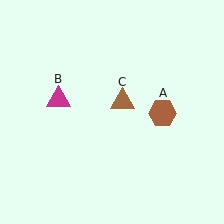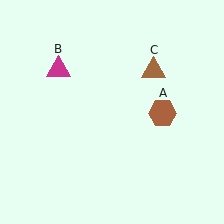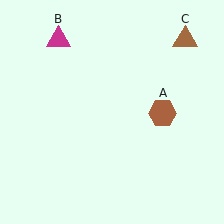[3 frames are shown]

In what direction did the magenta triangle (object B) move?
The magenta triangle (object B) moved up.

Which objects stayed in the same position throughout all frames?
Brown hexagon (object A) remained stationary.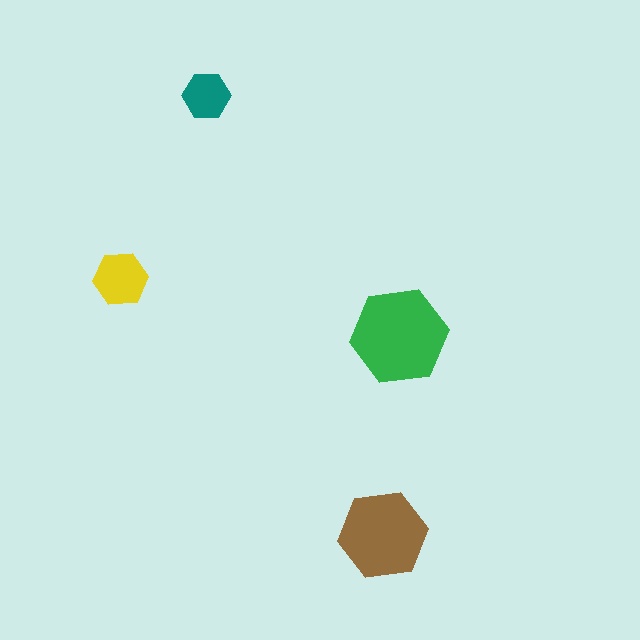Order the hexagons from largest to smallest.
the green one, the brown one, the yellow one, the teal one.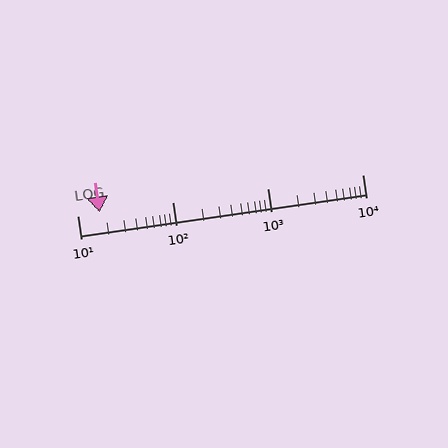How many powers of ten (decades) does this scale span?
The scale spans 3 decades, from 10 to 10000.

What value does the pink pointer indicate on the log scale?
The pointer indicates approximately 17.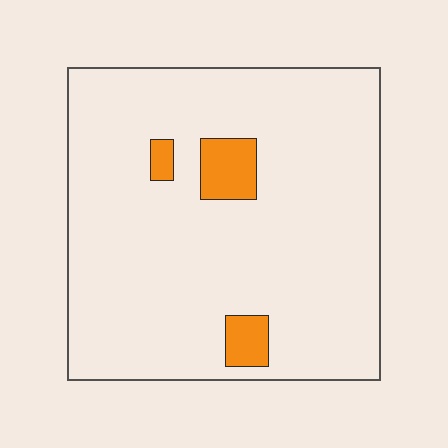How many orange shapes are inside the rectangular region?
3.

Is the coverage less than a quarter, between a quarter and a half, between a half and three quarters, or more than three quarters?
Less than a quarter.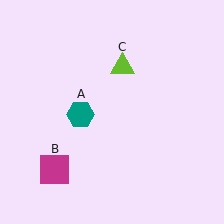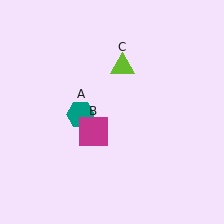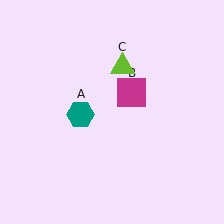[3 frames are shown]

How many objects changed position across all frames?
1 object changed position: magenta square (object B).